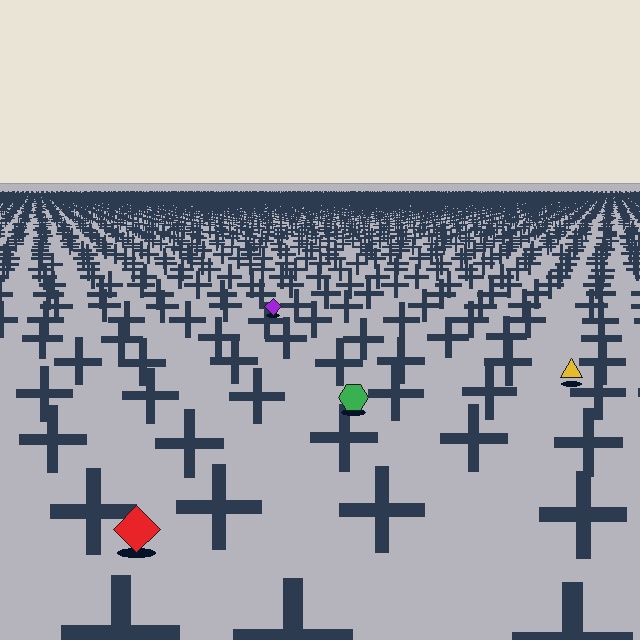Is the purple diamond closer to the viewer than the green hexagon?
No. The green hexagon is closer — you can tell from the texture gradient: the ground texture is coarser near it.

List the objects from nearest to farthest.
From nearest to farthest: the red diamond, the green hexagon, the yellow triangle, the purple diamond.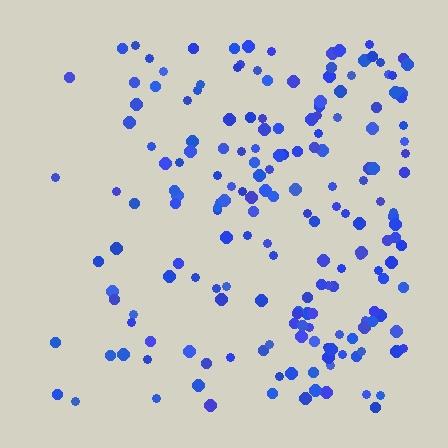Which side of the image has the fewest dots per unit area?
The left.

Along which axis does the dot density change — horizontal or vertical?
Horizontal.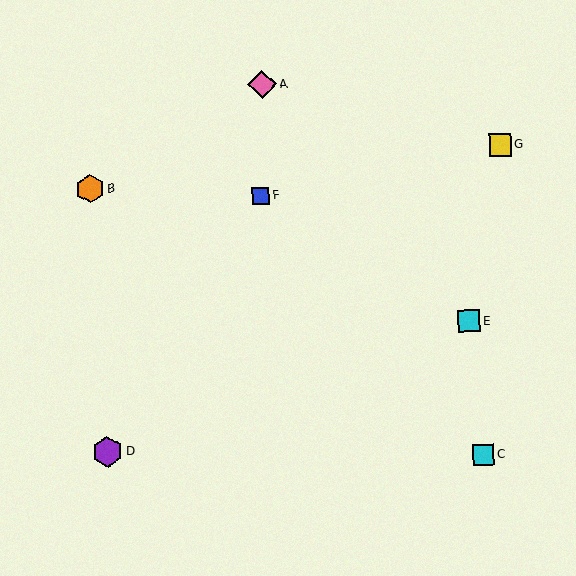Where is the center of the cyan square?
The center of the cyan square is at (484, 455).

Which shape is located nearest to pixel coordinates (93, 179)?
The orange hexagon (labeled B) at (90, 189) is nearest to that location.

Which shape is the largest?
The purple hexagon (labeled D) is the largest.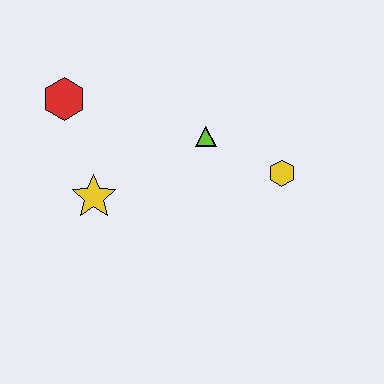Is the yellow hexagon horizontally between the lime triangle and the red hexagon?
No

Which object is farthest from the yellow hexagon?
The red hexagon is farthest from the yellow hexagon.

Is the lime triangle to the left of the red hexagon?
No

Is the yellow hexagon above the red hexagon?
No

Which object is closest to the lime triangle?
The yellow hexagon is closest to the lime triangle.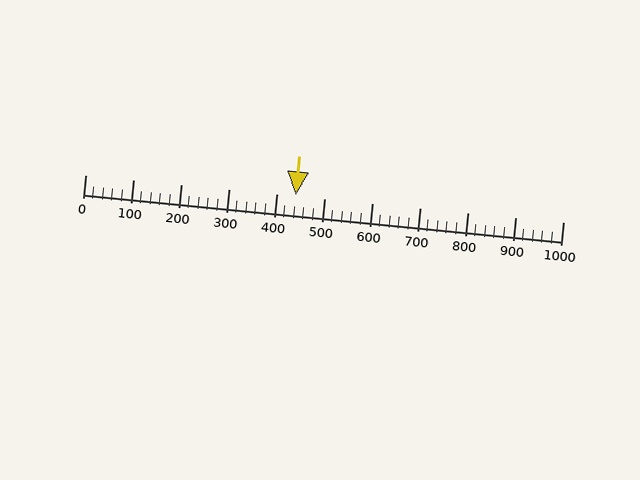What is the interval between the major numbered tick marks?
The major tick marks are spaced 100 units apart.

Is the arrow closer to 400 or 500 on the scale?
The arrow is closer to 400.